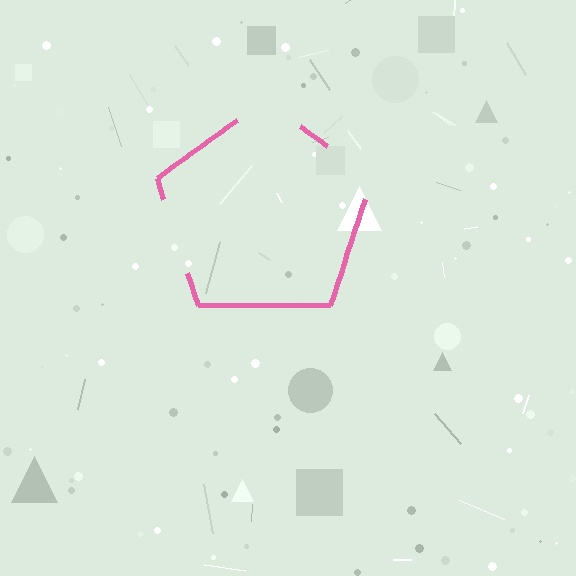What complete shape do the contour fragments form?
The contour fragments form a pentagon.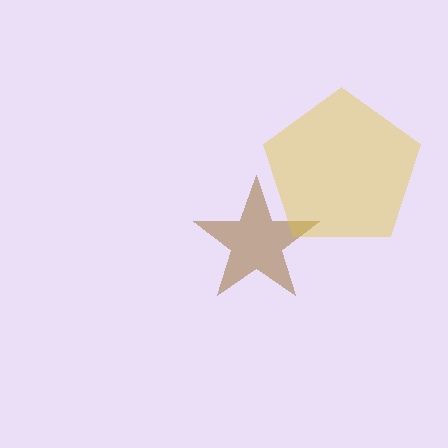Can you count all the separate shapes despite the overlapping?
Yes, there are 2 separate shapes.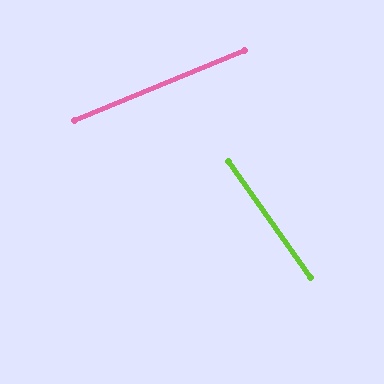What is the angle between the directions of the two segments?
Approximately 77 degrees.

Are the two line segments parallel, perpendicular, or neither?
Neither parallel nor perpendicular — they differ by about 77°.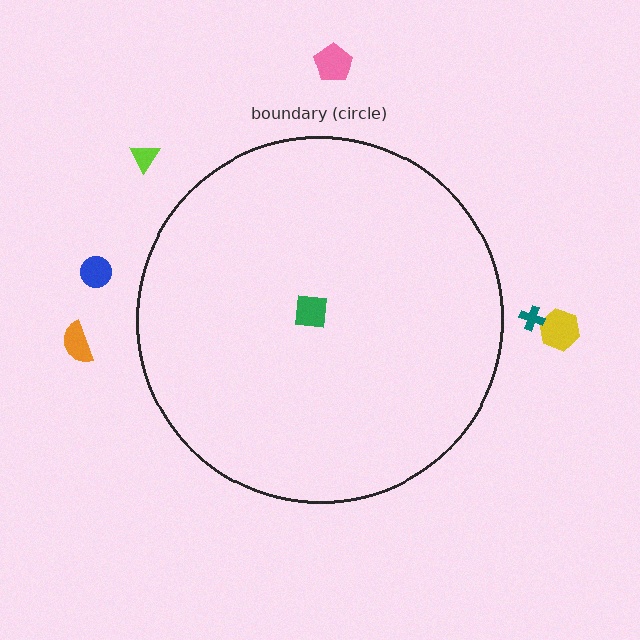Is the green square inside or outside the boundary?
Inside.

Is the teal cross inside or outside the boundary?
Outside.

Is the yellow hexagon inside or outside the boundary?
Outside.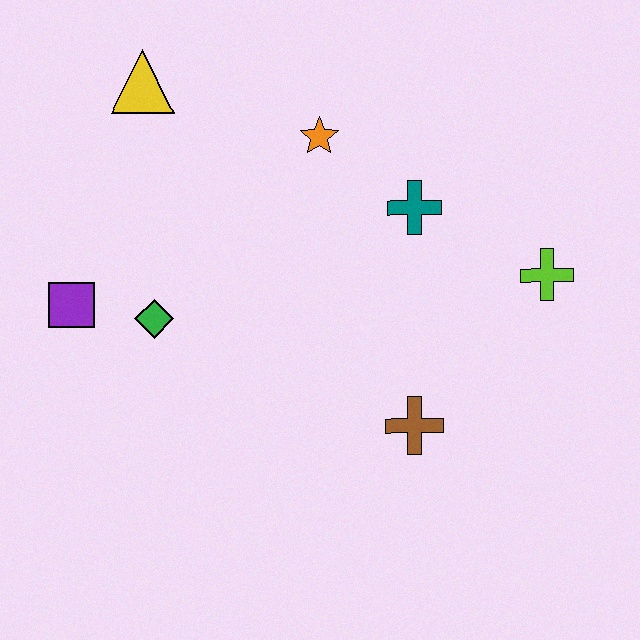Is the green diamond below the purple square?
Yes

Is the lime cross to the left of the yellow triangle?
No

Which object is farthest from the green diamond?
The lime cross is farthest from the green diamond.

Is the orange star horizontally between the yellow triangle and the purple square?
No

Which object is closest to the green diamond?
The purple square is closest to the green diamond.